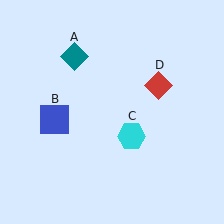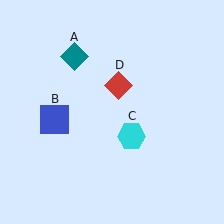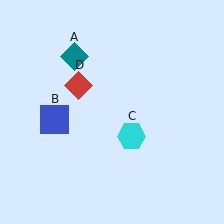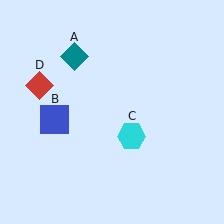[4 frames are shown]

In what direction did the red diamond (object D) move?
The red diamond (object D) moved left.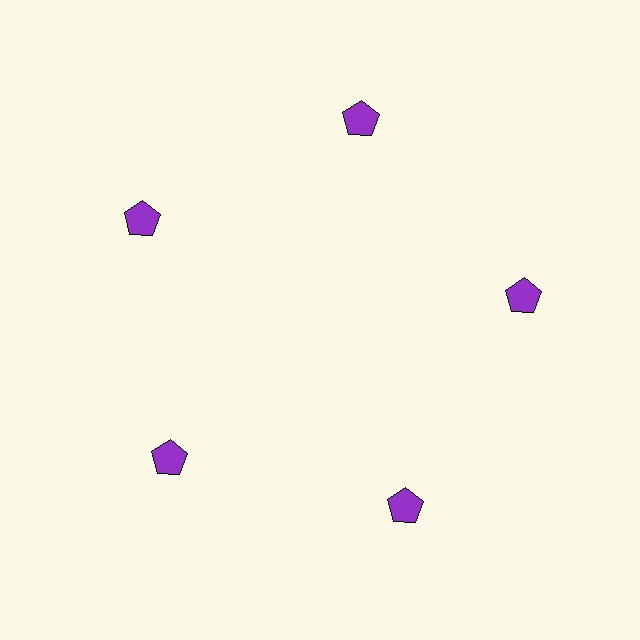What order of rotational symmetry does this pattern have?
This pattern has 5-fold rotational symmetry.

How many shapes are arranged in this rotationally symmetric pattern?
There are 5 shapes, arranged in 5 groups of 1.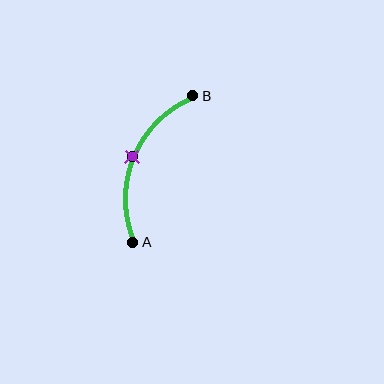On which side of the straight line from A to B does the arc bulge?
The arc bulges to the left of the straight line connecting A and B.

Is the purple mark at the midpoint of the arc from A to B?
Yes. The purple mark lies on the arc at equal arc-length from both A and B — it is the arc midpoint.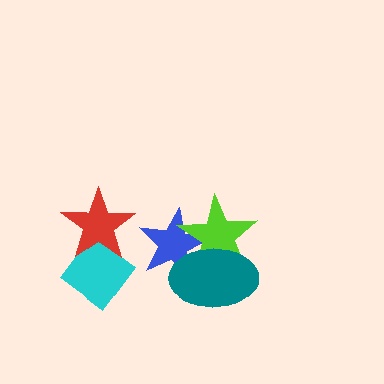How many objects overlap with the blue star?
2 objects overlap with the blue star.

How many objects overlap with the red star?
1 object overlaps with the red star.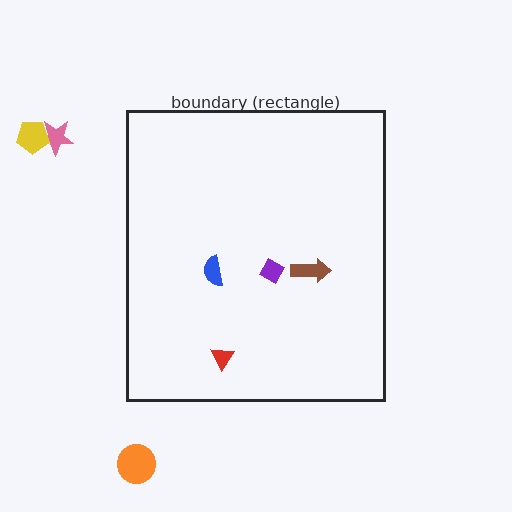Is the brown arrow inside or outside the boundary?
Inside.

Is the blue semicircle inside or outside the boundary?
Inside.